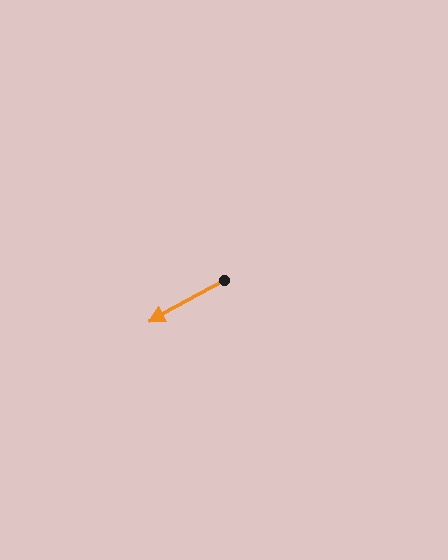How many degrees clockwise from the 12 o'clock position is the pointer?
Approximately 241 degrees.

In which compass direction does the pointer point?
Southwest.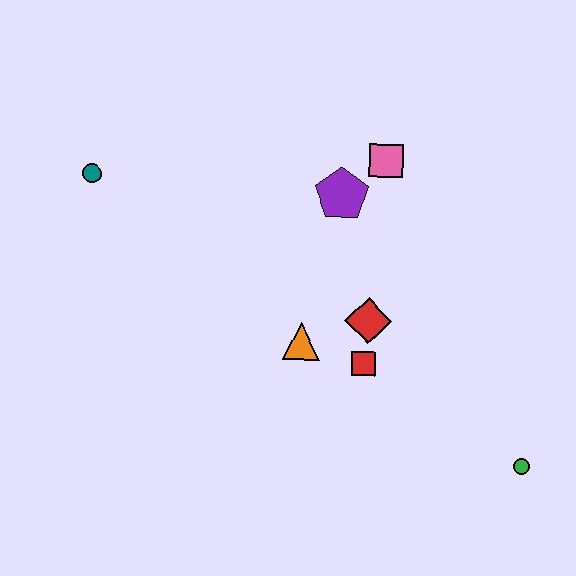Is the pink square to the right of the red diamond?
Yes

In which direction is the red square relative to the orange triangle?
The red square is to the right of the orange triangle.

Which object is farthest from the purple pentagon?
The green circle is farthest from the purple pentagon.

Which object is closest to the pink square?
The purple pentagon is closest to the pink square.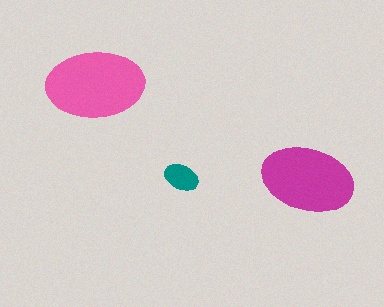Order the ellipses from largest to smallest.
the pink one, the magenta one, the teal one.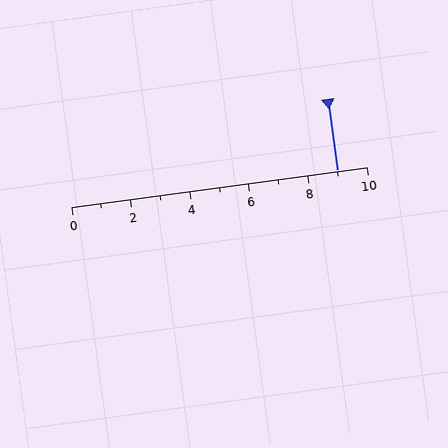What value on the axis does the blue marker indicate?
The marker indicates approximately 9.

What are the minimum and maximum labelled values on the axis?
The axis runs from 0 to 10.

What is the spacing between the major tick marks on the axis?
The major ticks are spaced 2 apart.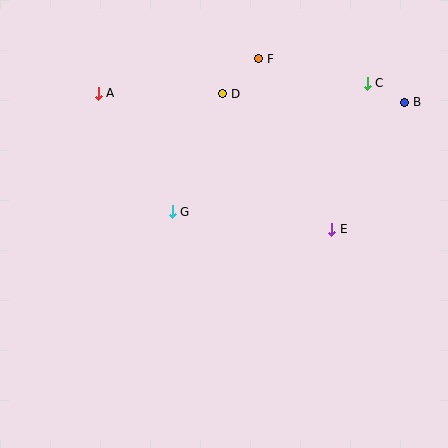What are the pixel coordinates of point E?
Point E is at (332, 229).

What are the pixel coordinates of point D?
Point D is at (223, 94).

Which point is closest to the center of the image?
Point G at (172, 212) is closest to the center.